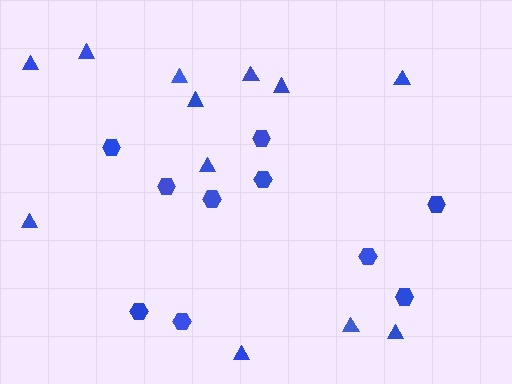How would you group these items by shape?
There are 2 groups: one group of triangles (12) and one group of hexagons (10).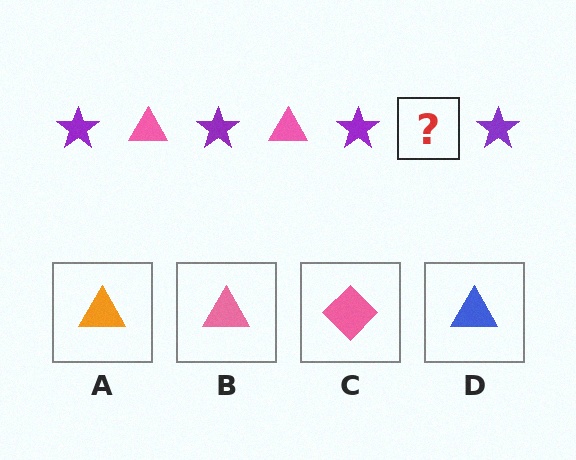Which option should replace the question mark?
Option B.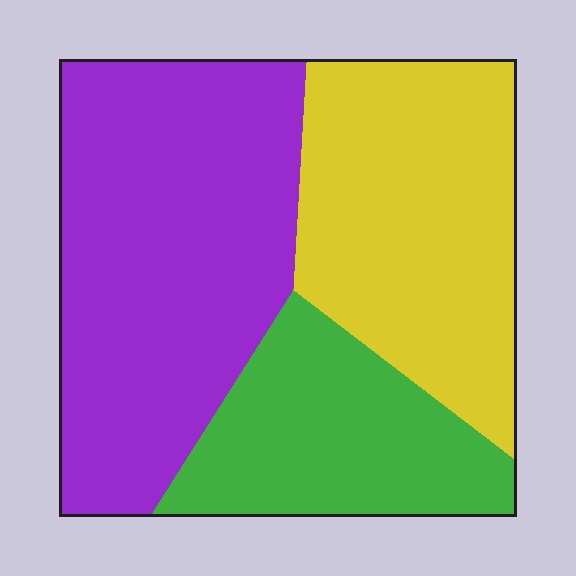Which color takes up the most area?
Purple, at roughly 45%.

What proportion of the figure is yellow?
Yellow covers about 35% of the figure.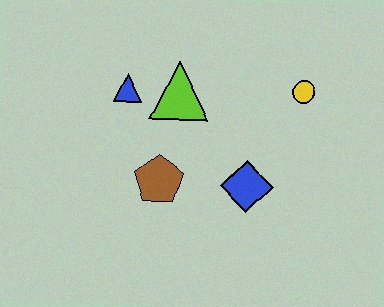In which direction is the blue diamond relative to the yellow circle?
The blue diamond is below the yellow circle.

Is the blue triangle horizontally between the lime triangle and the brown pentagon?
No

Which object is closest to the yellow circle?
The blue diamond is closest to the yellow circle.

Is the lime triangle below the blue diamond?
No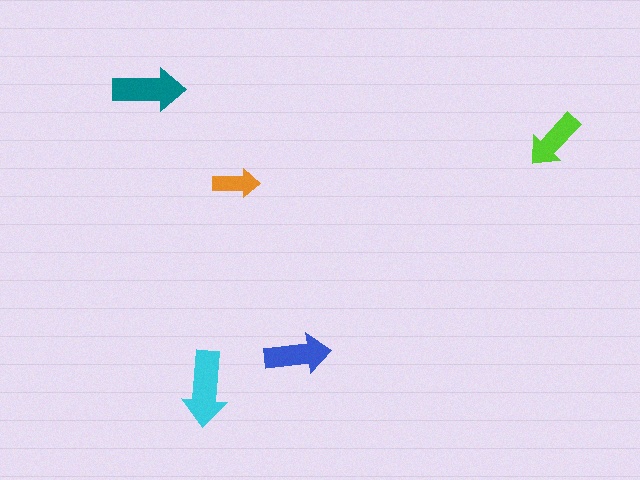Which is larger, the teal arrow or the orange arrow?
The teal one.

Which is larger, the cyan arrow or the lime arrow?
The cyan one.